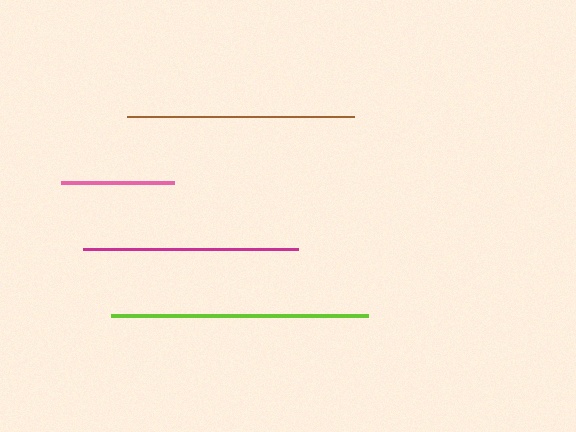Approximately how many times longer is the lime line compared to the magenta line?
The lime line is approximately 1.2 times the length of the magenta line.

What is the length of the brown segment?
The brown segment is approximately 227 pixels long.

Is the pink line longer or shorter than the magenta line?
The magenta line is longer than the pink line.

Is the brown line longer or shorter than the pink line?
The brown line is longer than the pink line.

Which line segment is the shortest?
The pink line is the shortest at approximately 113 pixels.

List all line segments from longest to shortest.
From longest to shortest: lime, brown, magenta, pink.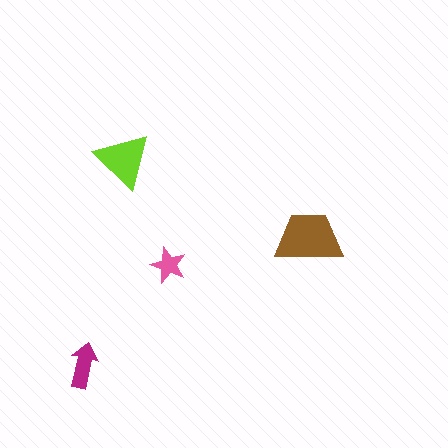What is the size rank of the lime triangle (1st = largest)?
2nd.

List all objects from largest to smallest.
The brown trapezoid, the lime triangle, the magenta arrow, the pink star.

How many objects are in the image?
There are 4 objects in the image.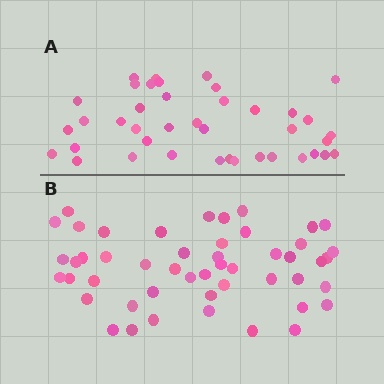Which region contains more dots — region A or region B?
Region B (the bottom region) has more dots.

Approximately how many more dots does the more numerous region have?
Region B has roughly 8 or so more dots than region A.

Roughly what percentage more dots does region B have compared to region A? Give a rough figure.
About 20% more.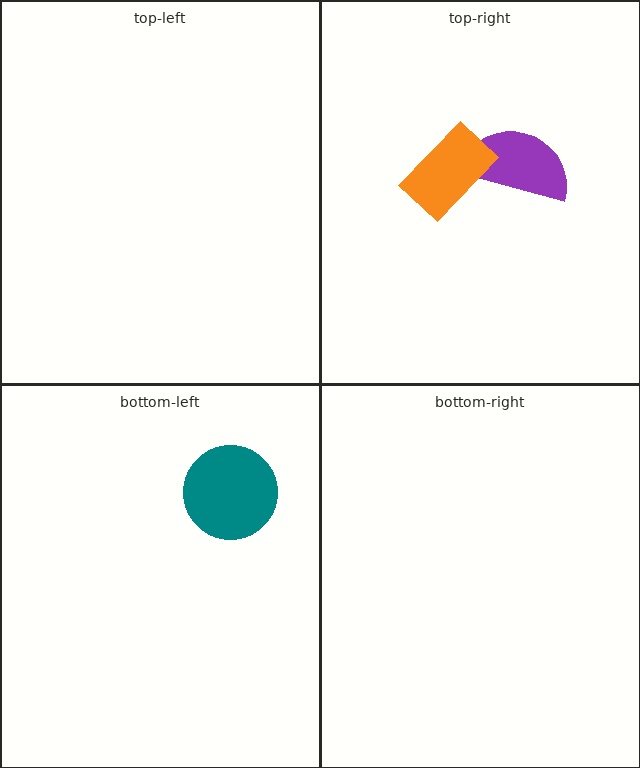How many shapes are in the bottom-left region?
1.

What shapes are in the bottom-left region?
The teal circle.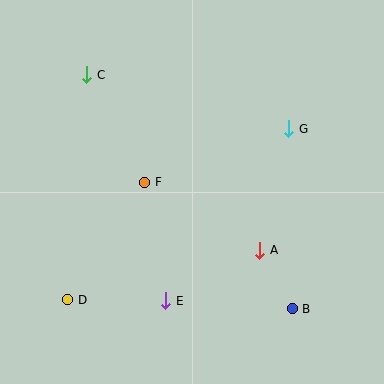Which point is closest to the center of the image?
Point F at (145, 182) is closest to the center.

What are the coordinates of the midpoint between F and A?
The midpoint between F and A is at (202, 216).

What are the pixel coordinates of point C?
Point C is at (87, 75).